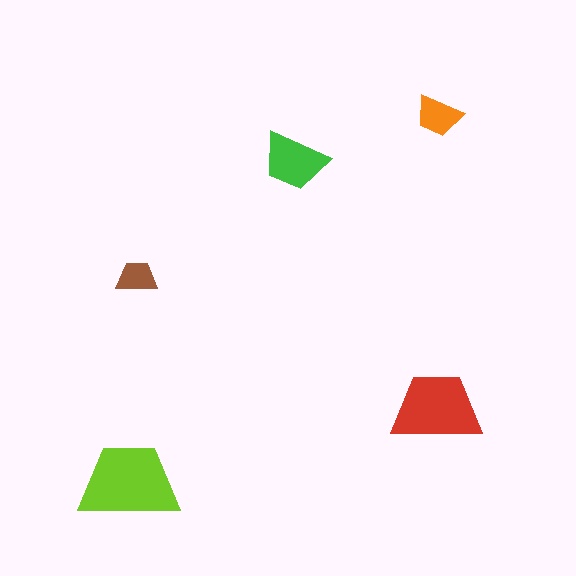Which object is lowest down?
The lime trapezoid is bottommost.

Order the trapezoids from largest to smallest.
the lime one, the red one, the green one, the orange one, the brown one.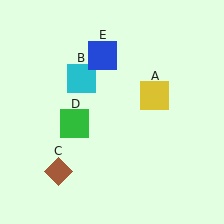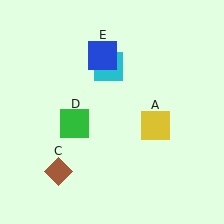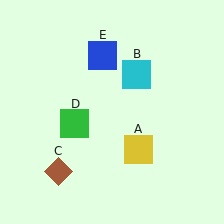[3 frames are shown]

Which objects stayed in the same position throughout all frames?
Brown diamond (object C) and green square (object D) and blue square (object E) remained stationary.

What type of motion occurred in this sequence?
The yellow square (object A), cyan square (object B) rotated clockwise around the center of the scene.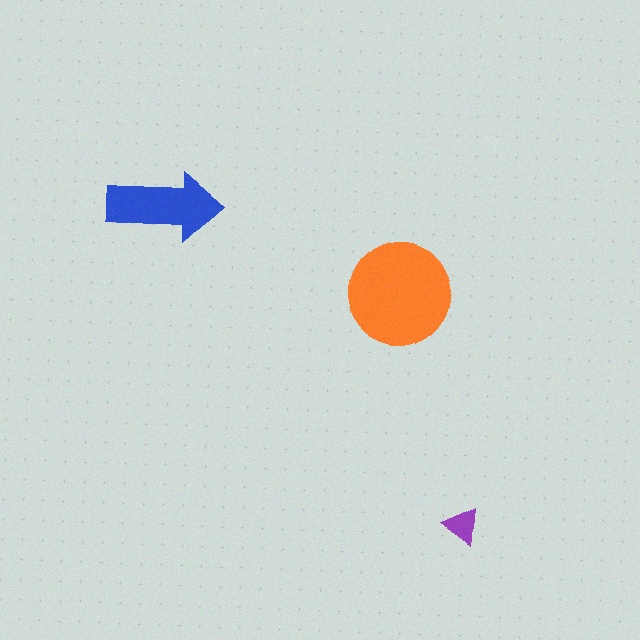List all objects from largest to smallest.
The orange circle, the blue arrow, the purple triangle.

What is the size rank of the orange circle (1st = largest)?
1st.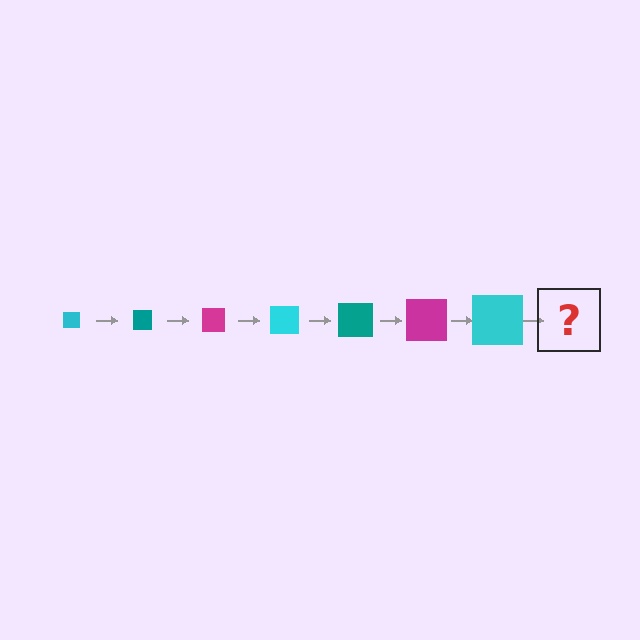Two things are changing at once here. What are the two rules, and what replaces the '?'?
The two rules are that the square grows larger each step and the color cycles through cyan, teal, and magenta. The '?' should be a teal square, larger than the previous one.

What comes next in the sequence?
The next element should be a teal square, larger than the previous one.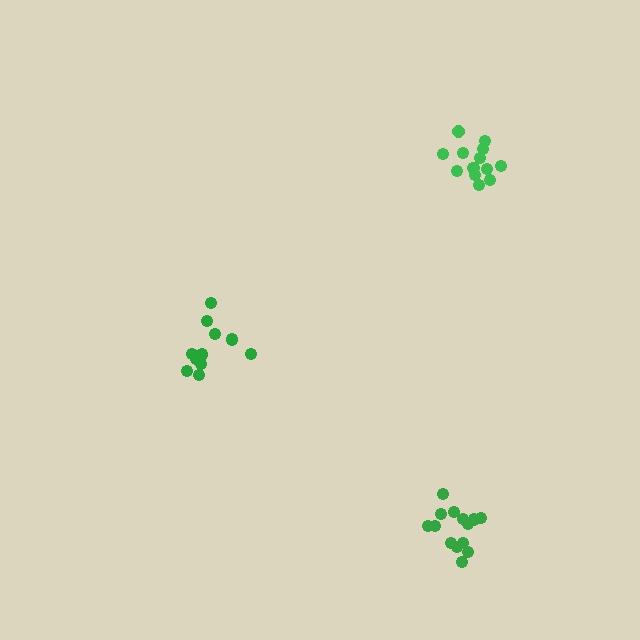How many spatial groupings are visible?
There are 3 spatial groupings.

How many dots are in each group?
Group 1: 13 dots, Group 2: 12 dots, Group 3: 14 dots (39 total).